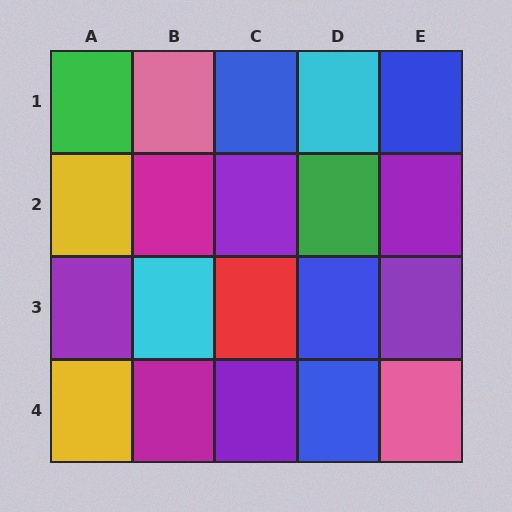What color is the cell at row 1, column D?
Cyan.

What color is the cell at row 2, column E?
Purple.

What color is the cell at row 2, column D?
Green.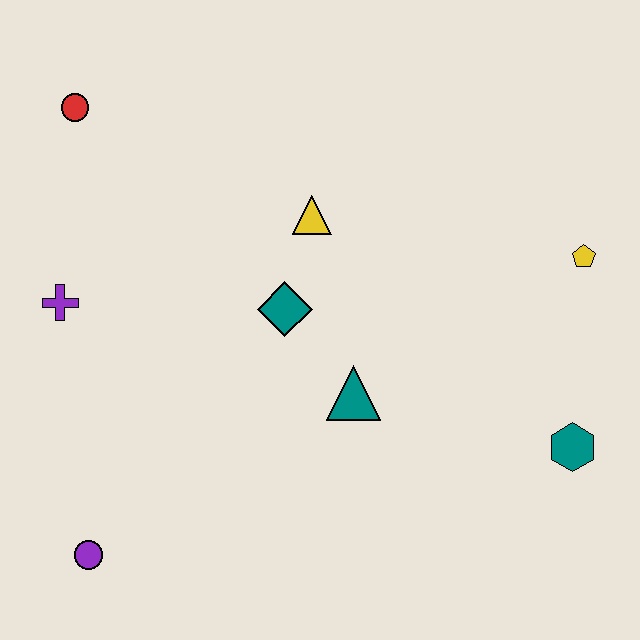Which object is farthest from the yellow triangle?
The purple circle is farthest from the yellow triangle.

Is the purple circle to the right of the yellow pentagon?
No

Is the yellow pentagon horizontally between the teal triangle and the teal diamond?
No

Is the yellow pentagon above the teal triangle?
Yes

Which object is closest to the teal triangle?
The teal diamond is closest to the teal triangle.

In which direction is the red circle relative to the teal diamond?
The red circle is to the left of the teal diamond.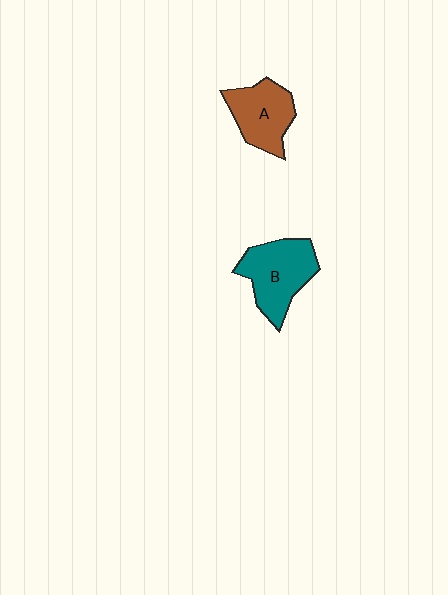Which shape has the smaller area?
Shape A (brown).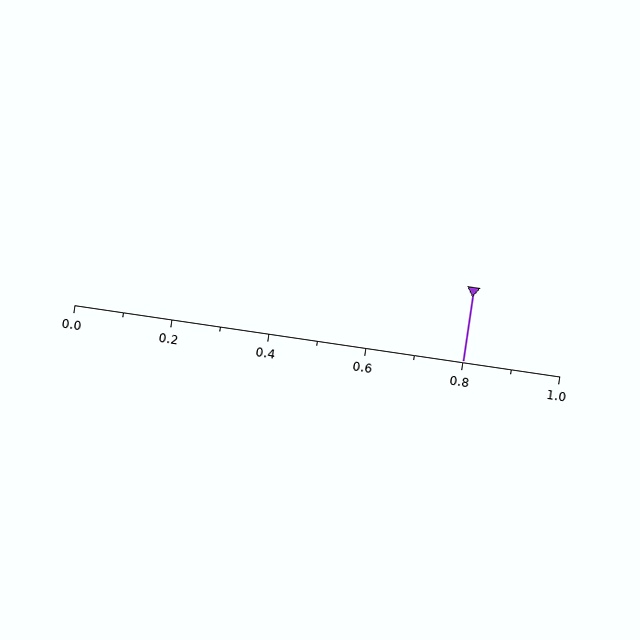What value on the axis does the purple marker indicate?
The marker indicates approximately 0.8.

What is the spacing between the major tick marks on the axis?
The major ticks are spaced 0.2 apart.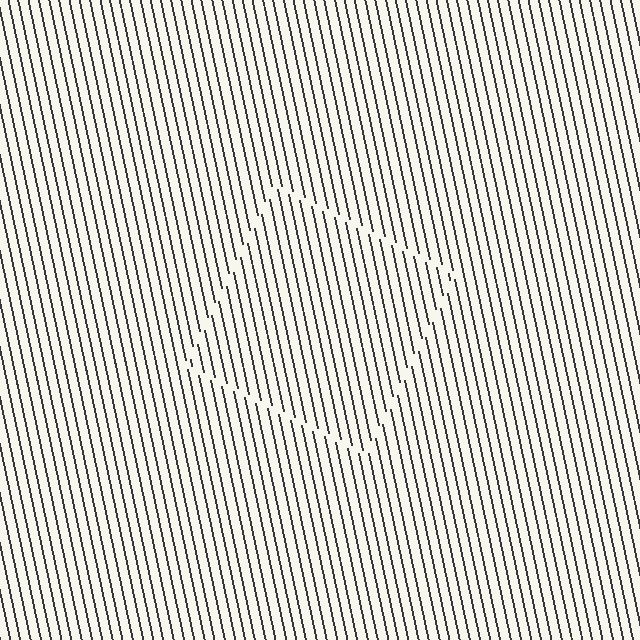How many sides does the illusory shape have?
4 sides — the line-ends trace a square.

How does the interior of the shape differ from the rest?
The interior of the shape contains the same grating, shifted by half a period — the contour is defined by the phase discontinuity where line-ends from the inner and outer gratings abut.